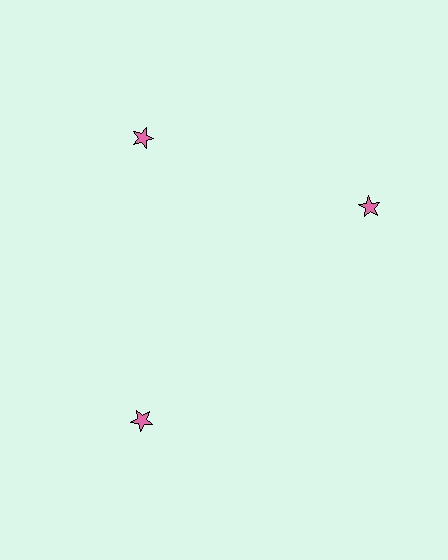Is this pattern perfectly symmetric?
No. The 3 pink stars are arranged in a ring, but one element near the 3 o'clock position is rotated out of alignment along the ring, breaking the 3-fold rotational symmetry.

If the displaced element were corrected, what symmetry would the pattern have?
It would have 3-fold rotational symmetry — the pattern would map onto itself every 120 degrees.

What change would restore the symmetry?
The symmetry would be restored by rotating it back into even spacing with its neighbors so that all 3 stars sit at equal angles and equal distance from the center.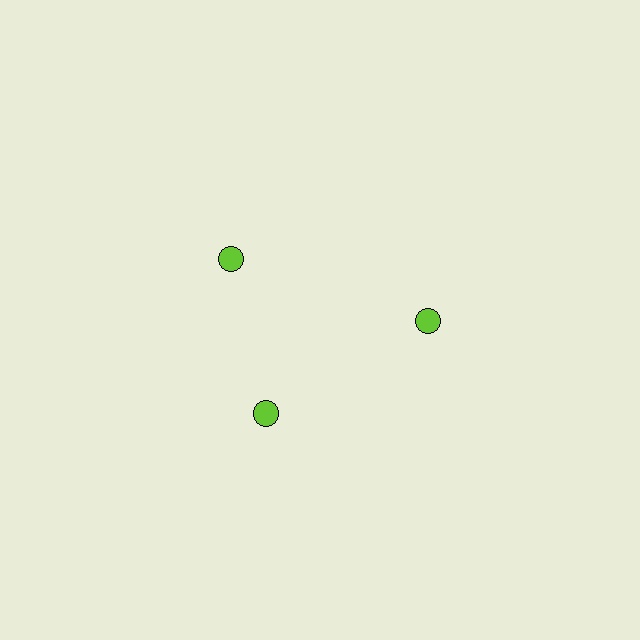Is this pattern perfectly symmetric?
No. The 3 lime circles are arranged in a ring, but one element near the 11 o'clock position is rotated out of alignment along the ring, breaking the 3-fold rotational symmetry.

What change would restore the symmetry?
The symmetry would be restored by rotating it back into even spacing with its neighbors so that all 3 circles sit at equal angles and equal distance from the center.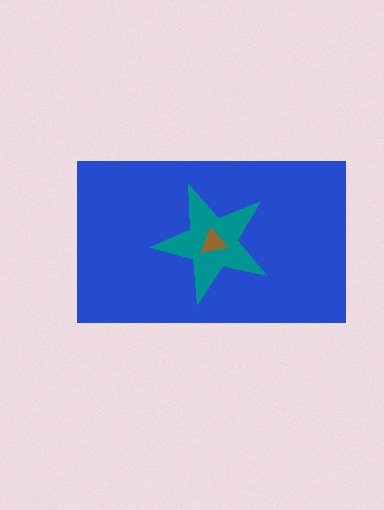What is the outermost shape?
The blue rectangle.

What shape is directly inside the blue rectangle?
The teal star.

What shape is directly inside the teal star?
The brown triangle.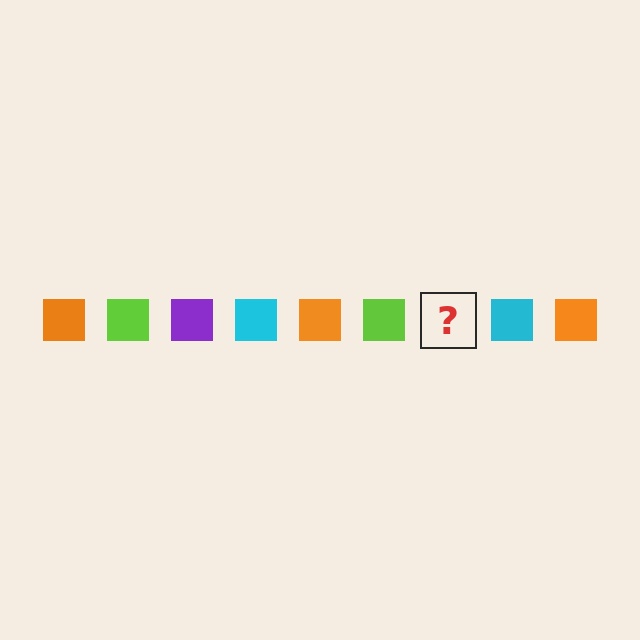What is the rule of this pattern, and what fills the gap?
The rule is that the pattern cycles through orange, lime, purple, cyan squares. The gap should be filled with a purple square.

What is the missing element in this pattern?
The missing element is a purple square.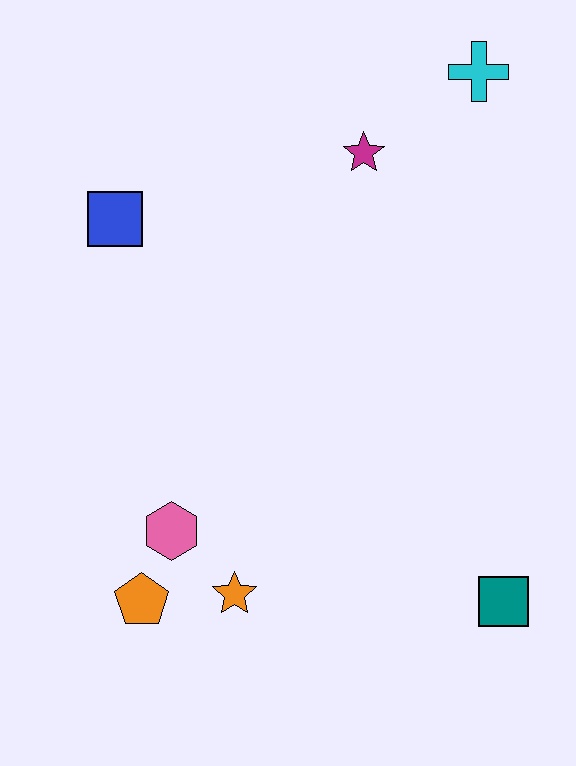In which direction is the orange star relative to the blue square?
The orange star is below the blue square.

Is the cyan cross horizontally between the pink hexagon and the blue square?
No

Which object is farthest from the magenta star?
The orange pentagon is farthest from the magenta star.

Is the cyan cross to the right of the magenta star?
Yes